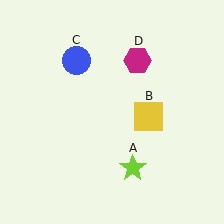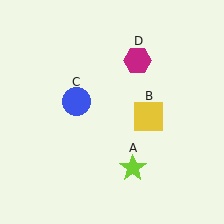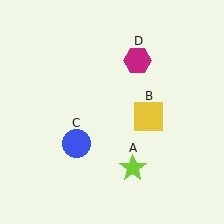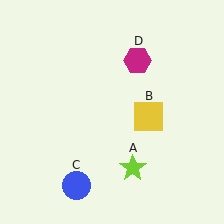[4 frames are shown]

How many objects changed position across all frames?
1 object changed position: blue circle (object C).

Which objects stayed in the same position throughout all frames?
Lime star (object A) and yellow square (object B) and magenta hexagon (object D) remained stationary.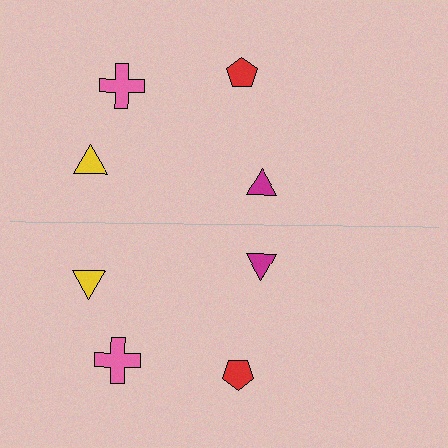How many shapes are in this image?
There are 8 shapes in this image.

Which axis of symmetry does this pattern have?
The pattern has a horizontal axis of symmetry running through the center of the image.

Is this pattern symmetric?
Yes, this pattern has bilateral (reflection) symmetry.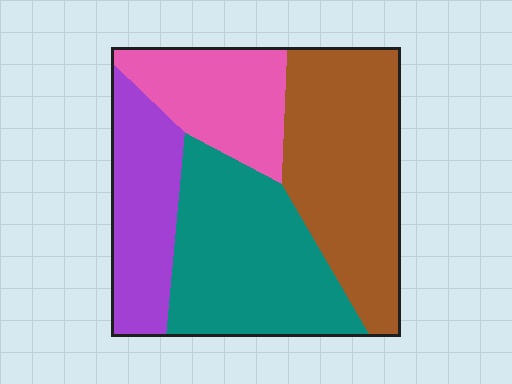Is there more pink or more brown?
Brown.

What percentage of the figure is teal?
Teal covers around 30% of the figure.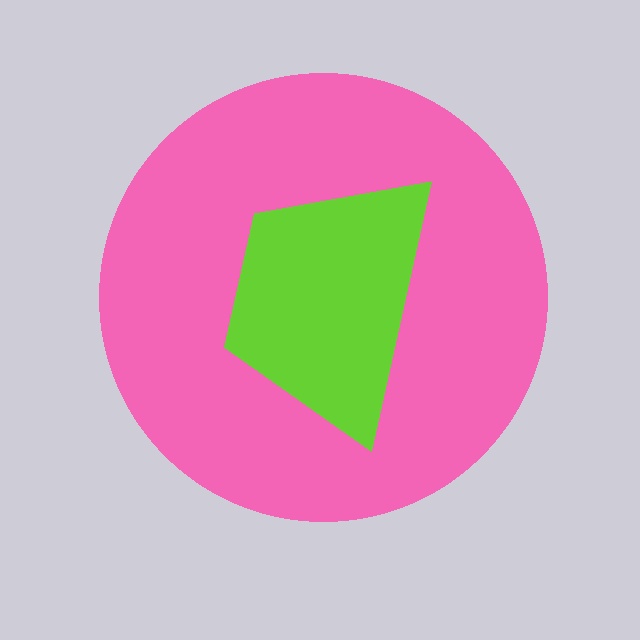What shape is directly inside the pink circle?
The lime trapezoid.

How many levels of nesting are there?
2.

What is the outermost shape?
The pink circle.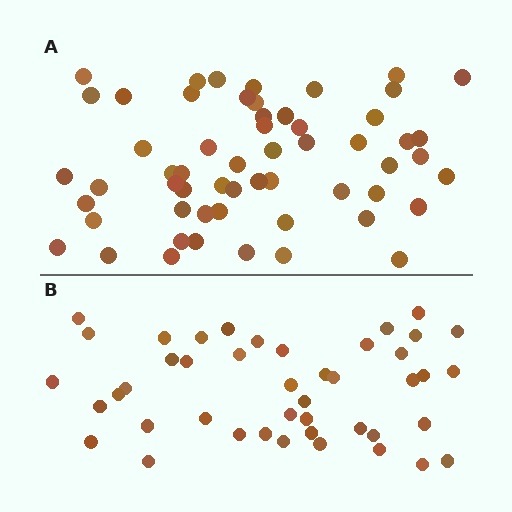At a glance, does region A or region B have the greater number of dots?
Region A (the top region) has more dots.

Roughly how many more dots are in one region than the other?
Region A has approximately 15 more dots than region B.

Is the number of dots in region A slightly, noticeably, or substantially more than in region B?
Region A has noticeably more, but not dramatically so. The ratio is roughly 1.3 to 1.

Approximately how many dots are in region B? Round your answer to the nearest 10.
About 40 dots. (The exact count is 44, which rounds to 40.)